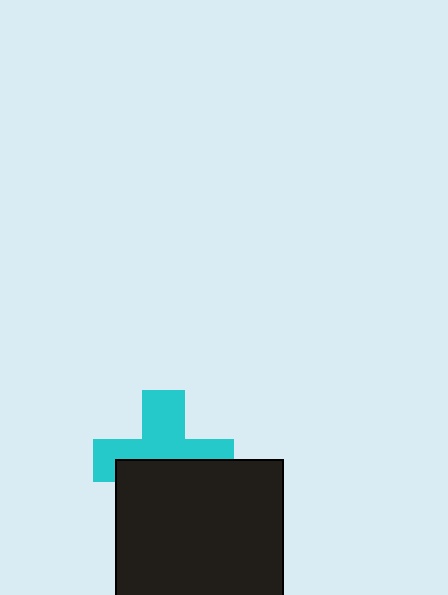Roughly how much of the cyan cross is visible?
About half of it is visible (roughly 53%).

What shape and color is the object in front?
The object in front is a black square.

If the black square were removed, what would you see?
You would see the complete cyan cross.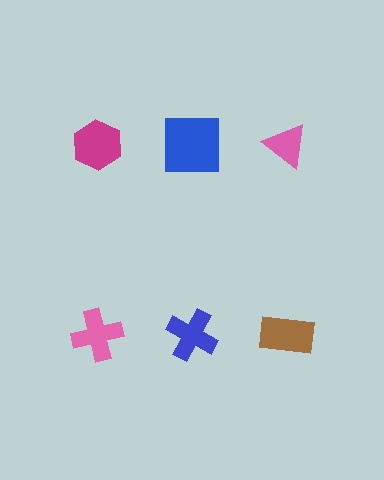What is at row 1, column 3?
A pink triangle.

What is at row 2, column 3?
A brown rectangle.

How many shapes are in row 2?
3 shapes.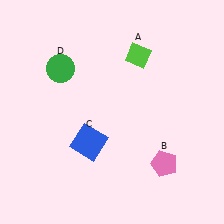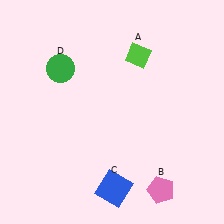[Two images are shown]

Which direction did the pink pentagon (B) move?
The pink pentagon (B) moved down.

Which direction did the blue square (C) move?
The blue square (C) moved down.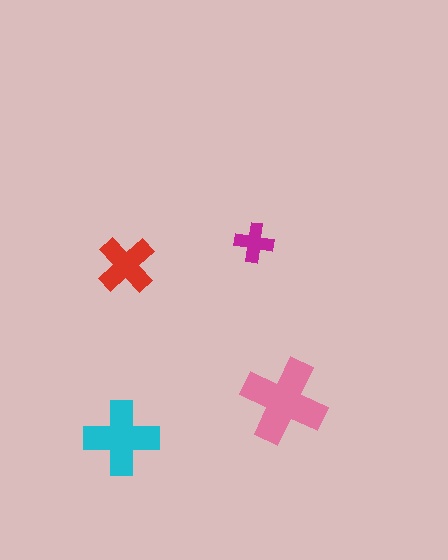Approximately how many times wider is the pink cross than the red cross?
About 1.5 times wider.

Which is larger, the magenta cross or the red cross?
The red one.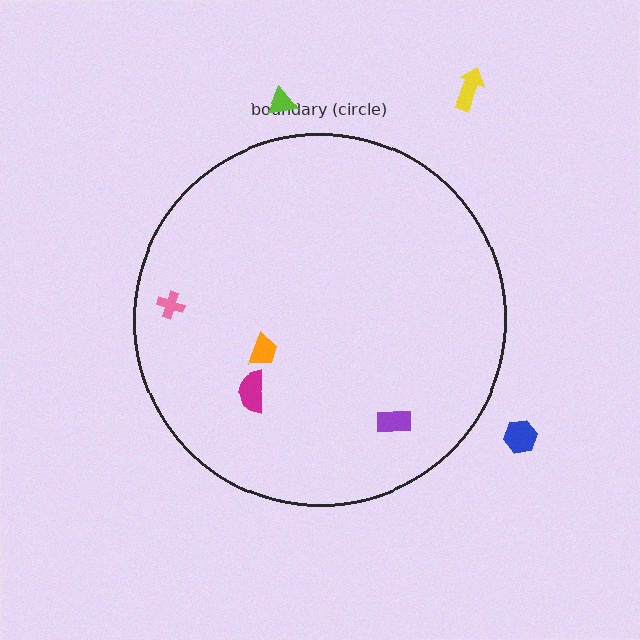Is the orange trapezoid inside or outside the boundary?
Inside.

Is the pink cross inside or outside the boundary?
Inside.